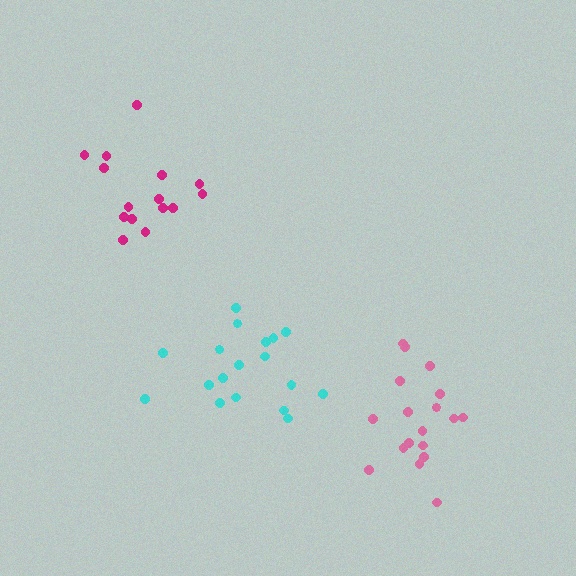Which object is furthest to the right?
The pink cluster is rightmost.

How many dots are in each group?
Group 1: 18 dots, Group 2: 15 dots, Group 3: 18 dots (51 total).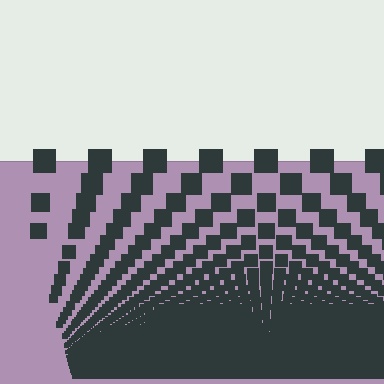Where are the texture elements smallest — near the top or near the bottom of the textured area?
Near the bottom.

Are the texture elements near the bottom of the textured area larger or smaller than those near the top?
Smaller. The gradient is inverted — elements near the bottom are smaller and denser.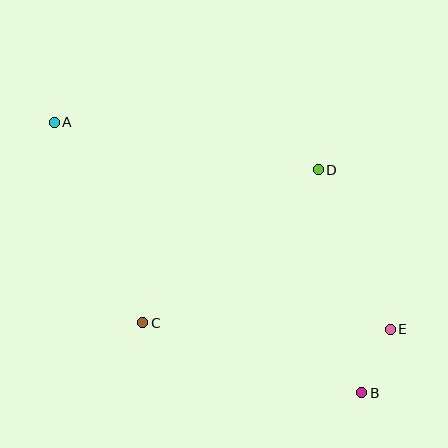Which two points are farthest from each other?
Points A and B are farthest from each other.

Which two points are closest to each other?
Points B and E are closest to each other.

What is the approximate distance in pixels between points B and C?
The distance between B and C is approximately 230 pixels.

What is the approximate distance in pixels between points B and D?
The distance between B and D is approximately 227 pixels.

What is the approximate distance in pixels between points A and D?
The distance between A and D is approximately 269 pixels.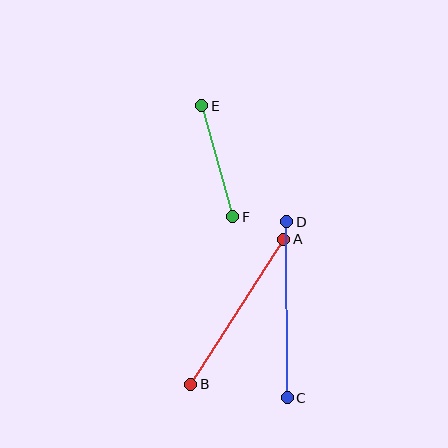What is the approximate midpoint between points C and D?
The midpoint is at approximately (287, 310) pixels.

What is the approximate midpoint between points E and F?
The midpoint is at approximately (217, 161) pixels.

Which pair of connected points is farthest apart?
Points C and D are farthest apart.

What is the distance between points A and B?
The distance is approximately 172 pixels.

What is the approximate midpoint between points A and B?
The midpoint is at approximately (237, 312) pixels.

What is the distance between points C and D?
The distance is approximately 176 pixels.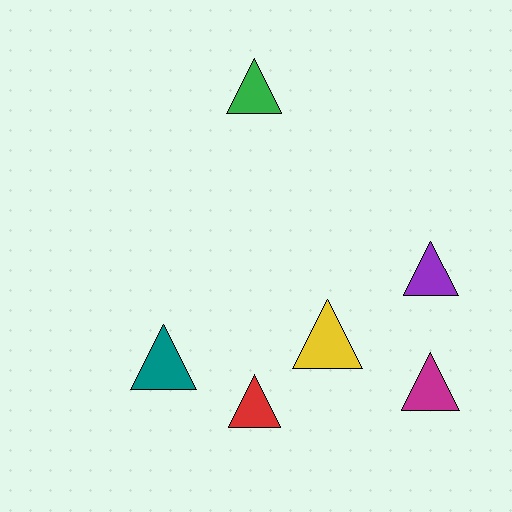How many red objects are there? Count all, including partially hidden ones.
There is 1 red object.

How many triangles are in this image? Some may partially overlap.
There are 6 triangles.